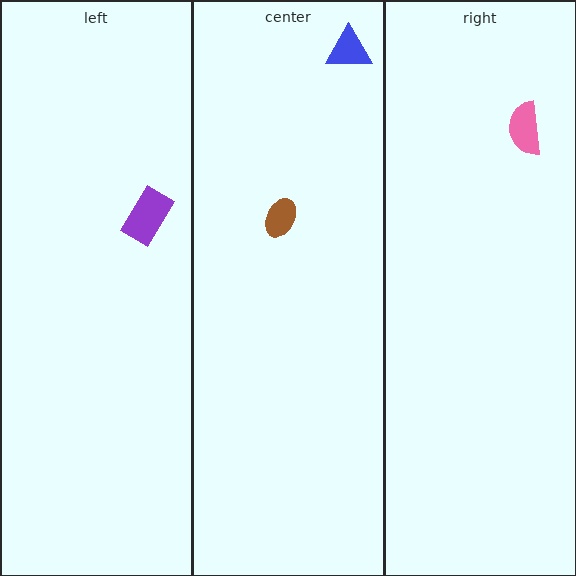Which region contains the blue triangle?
The center region.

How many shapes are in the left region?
1.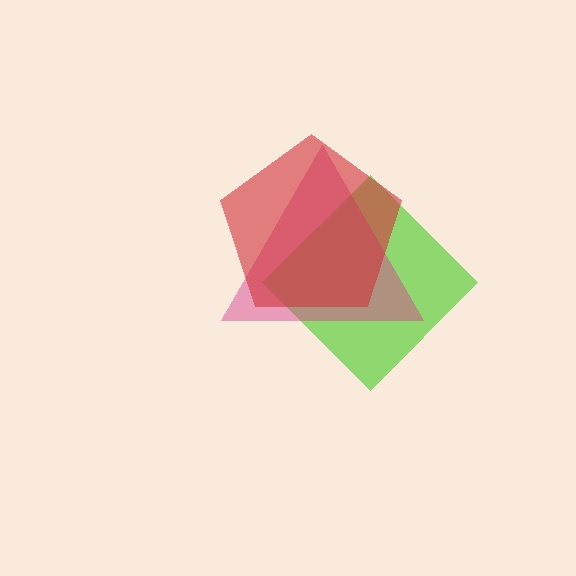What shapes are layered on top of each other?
The layered shapes are: a lime diamond, a magenta triangle, a red pentagon.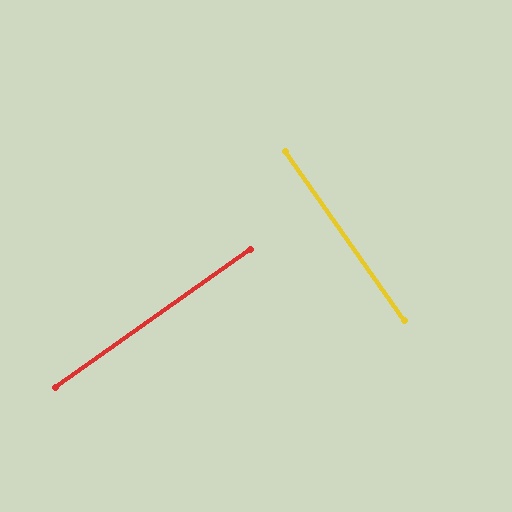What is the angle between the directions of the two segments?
Approximately 90 degrees.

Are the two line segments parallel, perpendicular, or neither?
Perpendicular — they meet at approximately 90°.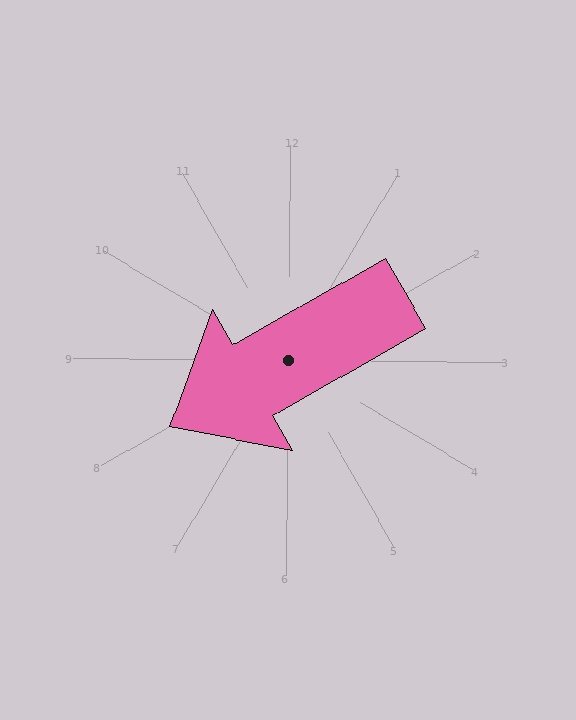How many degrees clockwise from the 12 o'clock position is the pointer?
Approximately 240 degrees.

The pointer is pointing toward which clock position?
Roughly 8 o'clock.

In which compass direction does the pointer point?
Southwest.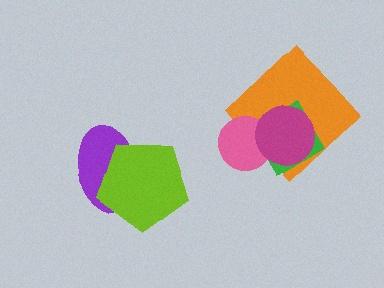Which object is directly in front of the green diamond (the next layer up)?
The pink circle is directly in front of the green diamond.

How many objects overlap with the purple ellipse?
1 object overlaps with the purple ellipse.